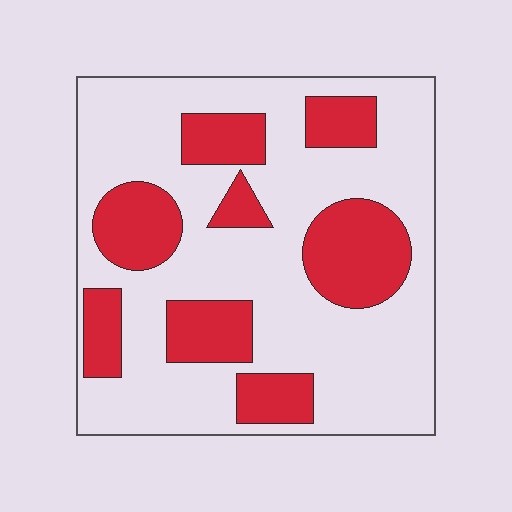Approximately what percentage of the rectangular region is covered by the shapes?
Approximately 30%.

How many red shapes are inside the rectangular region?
8.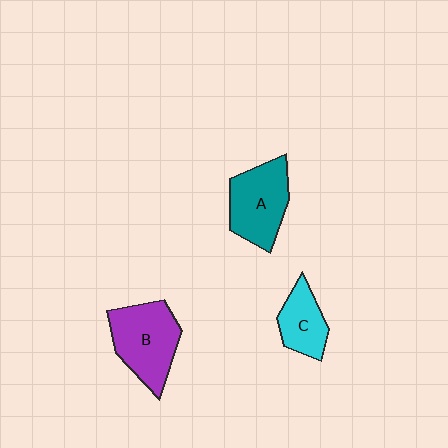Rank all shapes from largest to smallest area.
From largest to smallest: B (purple), A (teal), C (cyan).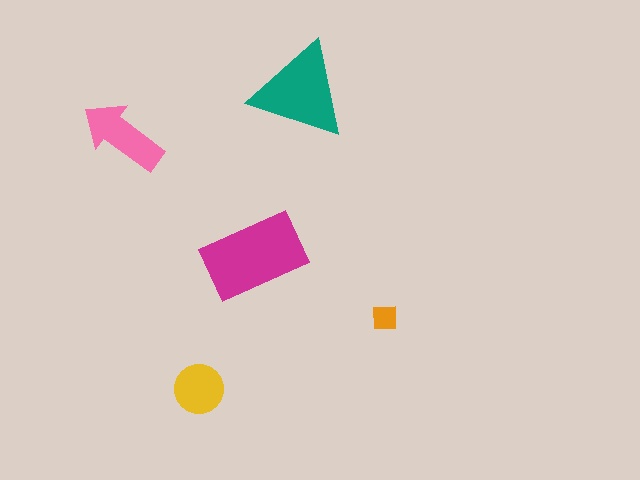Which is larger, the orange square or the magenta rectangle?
The magenta rectangle.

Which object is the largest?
The magenta rectangle.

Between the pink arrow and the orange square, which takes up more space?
The pink arrow.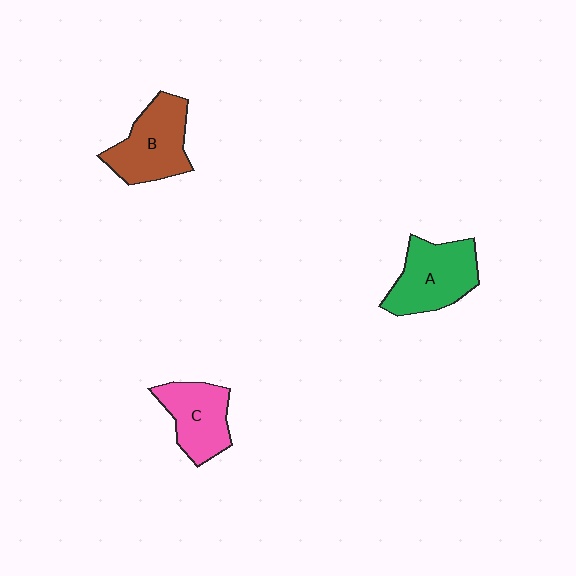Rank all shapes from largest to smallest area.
From largest to smallest: A (green), B (brown), C (pink).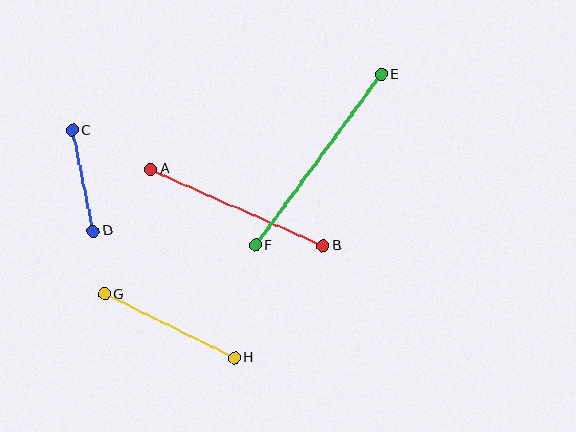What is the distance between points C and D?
The distance is approximately 102 pixels.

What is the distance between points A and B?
The distance is approximately 189 pixels.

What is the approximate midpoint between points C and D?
The midpoint is at approximately (83, 181) pixels.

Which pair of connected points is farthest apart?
Points E and F are farthest apart.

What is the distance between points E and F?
The distance is approximately 212 pixels.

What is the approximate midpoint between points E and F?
The midpoint is at approximately (318, 160) pixels.